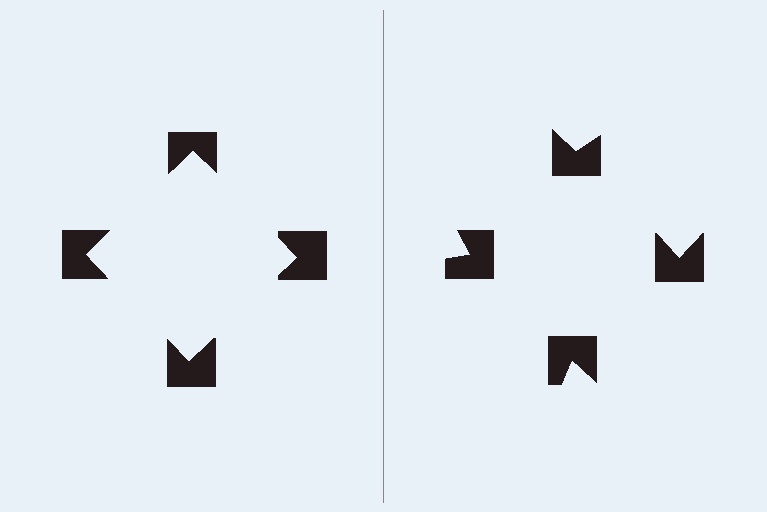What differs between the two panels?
The notched squares are positioned identically on both sides; only the wedge orientations differ. On the left they align to a square; on the right they are misaligned.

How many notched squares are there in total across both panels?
8 — 4 on each side.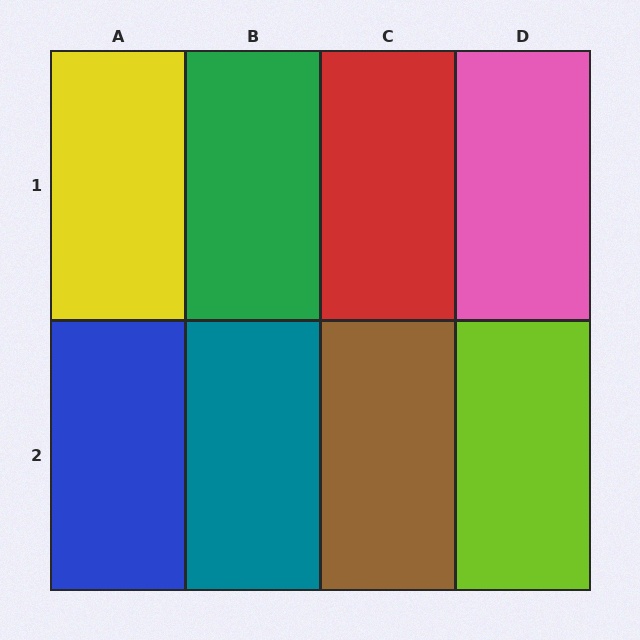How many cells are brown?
1 cell is brown.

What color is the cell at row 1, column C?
Red.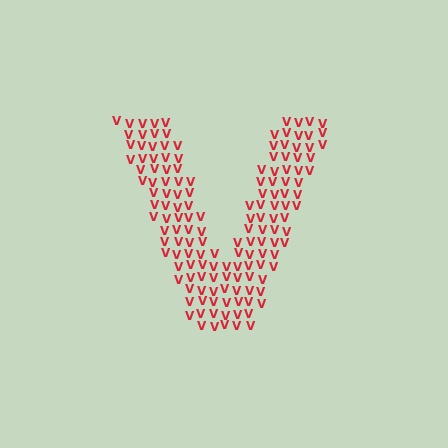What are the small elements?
The small elements are letter V's.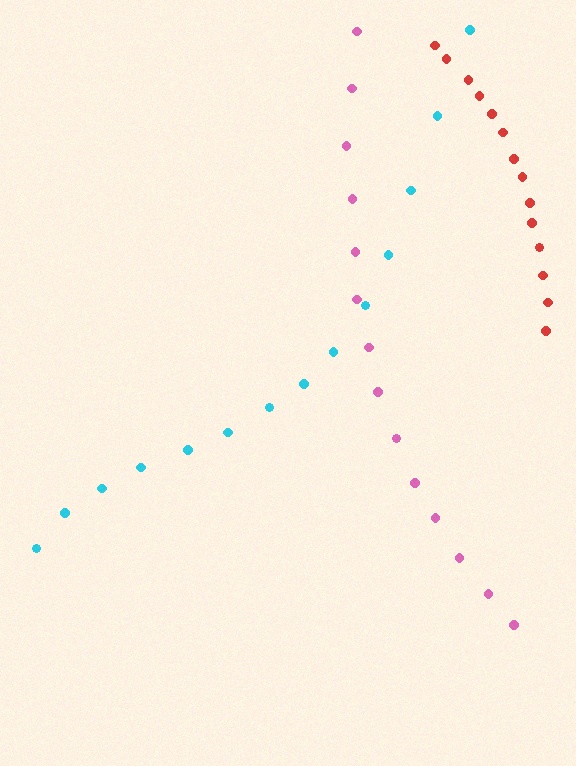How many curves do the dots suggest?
There are 3 distinct paths.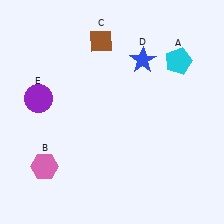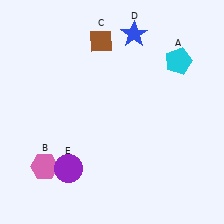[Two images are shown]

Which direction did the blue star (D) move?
The blue star (D) moved up.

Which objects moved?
The objects that moved are: the blue star (D), the purple circle (E).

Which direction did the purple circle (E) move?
The purple circle (E) moved down.